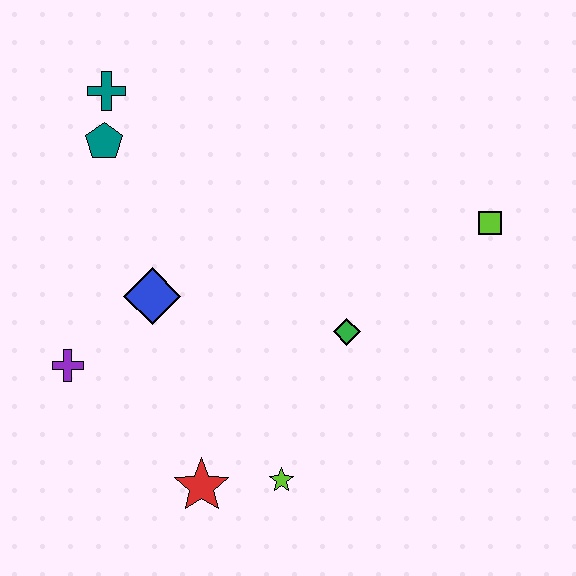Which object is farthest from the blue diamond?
The lime square is farthest from the blue diamond.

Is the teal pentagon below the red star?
No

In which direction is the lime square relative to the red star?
The lime square is to the right of the red star.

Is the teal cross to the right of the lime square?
No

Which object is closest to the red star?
The lime star is closest to the red star.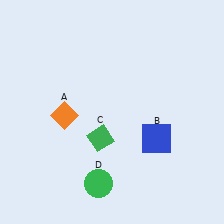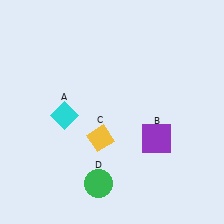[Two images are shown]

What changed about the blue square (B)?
In Image 1, B is blue. In Image 2, it changed to purple.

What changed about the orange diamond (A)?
In Image 1, A is orange. In Image 2, it changed to cyan.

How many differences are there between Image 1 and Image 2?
There are 3 differences between the two images.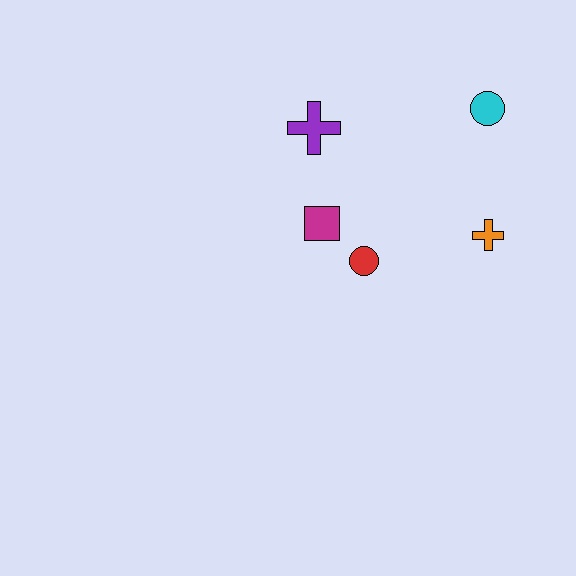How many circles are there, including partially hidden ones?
There are 2 circles.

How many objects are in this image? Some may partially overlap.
There are 5 objects.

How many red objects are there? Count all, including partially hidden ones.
There is 1 red object.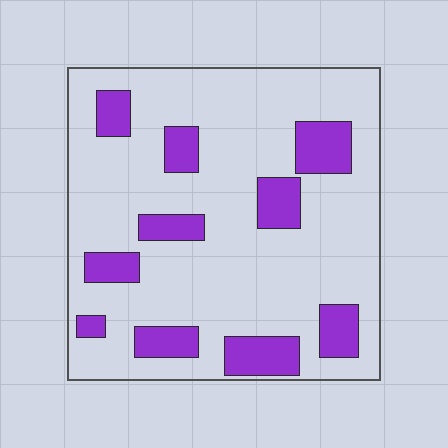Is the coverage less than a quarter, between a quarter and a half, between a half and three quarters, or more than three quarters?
Less than a quarter.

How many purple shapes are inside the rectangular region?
10.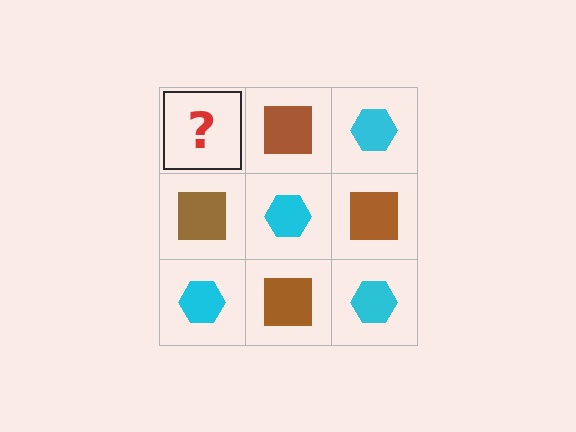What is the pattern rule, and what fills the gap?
The rule is that it alternates cyan hexagon and brown square in a checkerboard pattern. The gap should be filled with a cyan hexagon.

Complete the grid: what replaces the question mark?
The question mark should be replaced with a cyan hexagon.